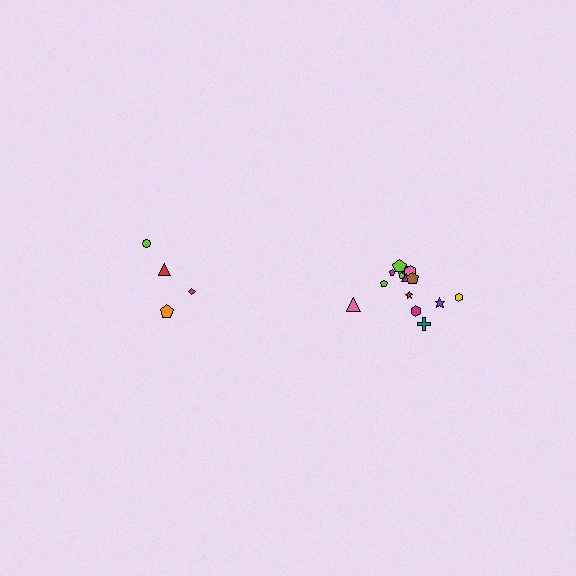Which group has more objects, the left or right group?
The right group.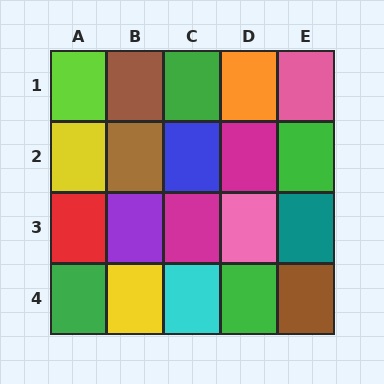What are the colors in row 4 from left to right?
Green, yellow, cyan, green, brown.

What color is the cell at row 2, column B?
Brown.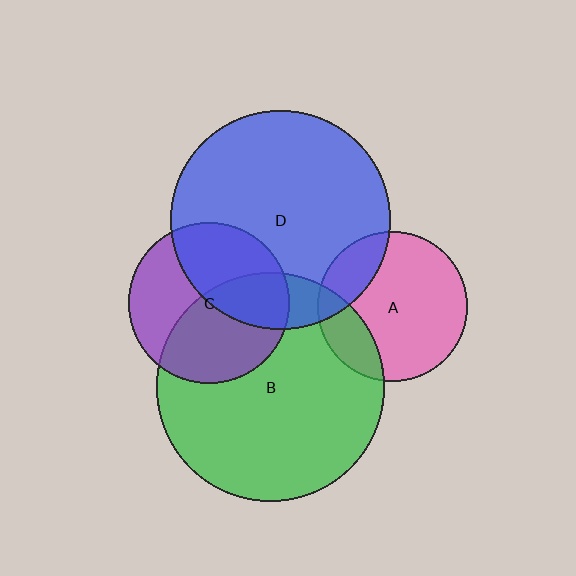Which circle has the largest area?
Circle B (green).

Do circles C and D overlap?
Yes.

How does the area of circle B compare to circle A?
Approximately 2.3 times.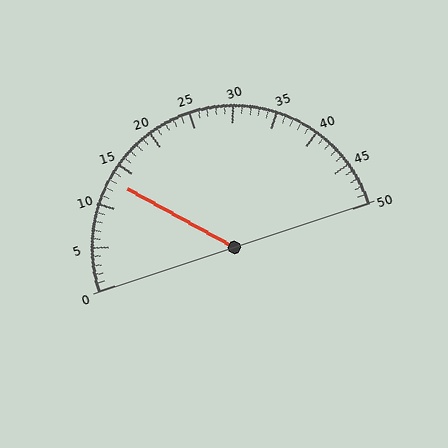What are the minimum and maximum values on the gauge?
The gauge ranges from 0 to 50.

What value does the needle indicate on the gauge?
The needle indicates approximately 13.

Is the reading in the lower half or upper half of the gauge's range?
The reading is in the lower half of the range (0 to 50).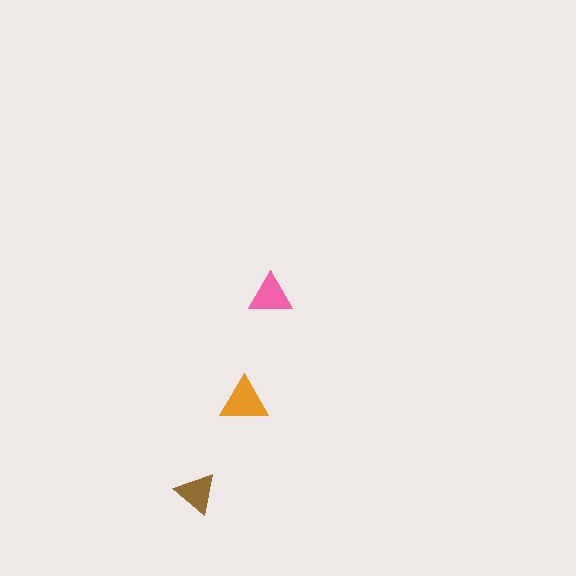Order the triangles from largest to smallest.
the orange one, the pink one, the brown one.